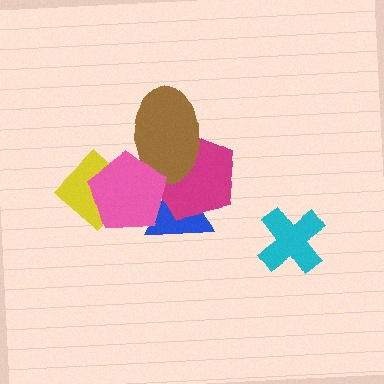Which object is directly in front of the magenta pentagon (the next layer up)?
The brown ellipse is directly in front of the magenta pentagon.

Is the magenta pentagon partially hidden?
Yes, it is partially covered by another shape.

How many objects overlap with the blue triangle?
3 objects overlap with the blue triangle.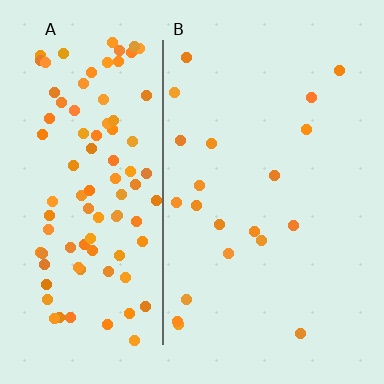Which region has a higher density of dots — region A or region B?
A (the left).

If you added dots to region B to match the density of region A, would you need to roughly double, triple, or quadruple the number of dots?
Approximately quadruple.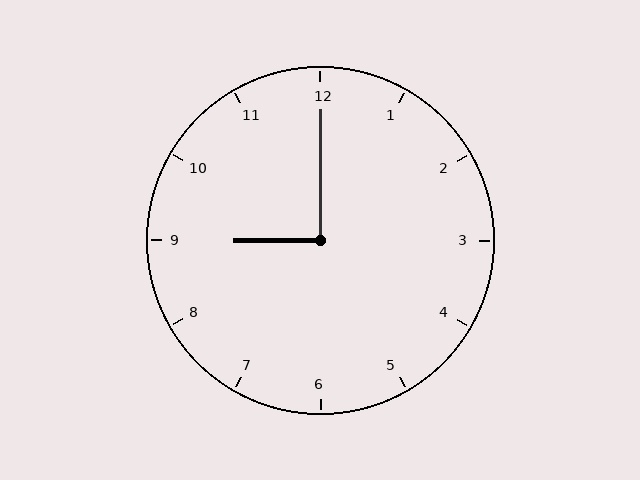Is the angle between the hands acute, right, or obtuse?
It is right.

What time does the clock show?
9:00.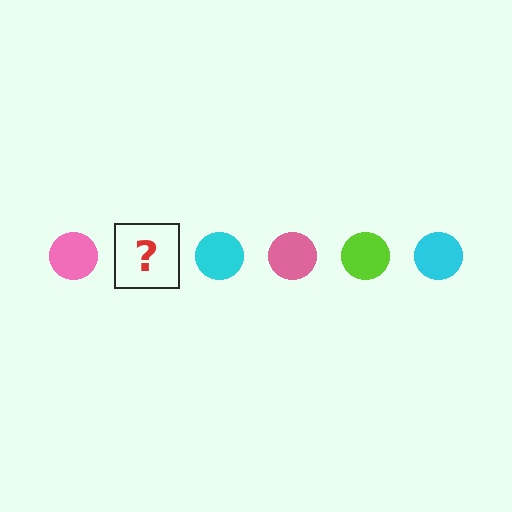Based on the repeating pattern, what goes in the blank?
The blank should be a lime circle.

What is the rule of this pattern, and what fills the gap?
The rule is that the pattern cycles through pink, lime, cyan circles. The gap should be filled with a lime circle.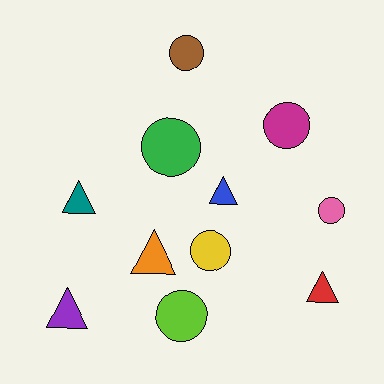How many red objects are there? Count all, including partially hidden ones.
There is 1 red object.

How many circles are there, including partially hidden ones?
There are 6 circles.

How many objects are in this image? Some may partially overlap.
There are 11 objects.